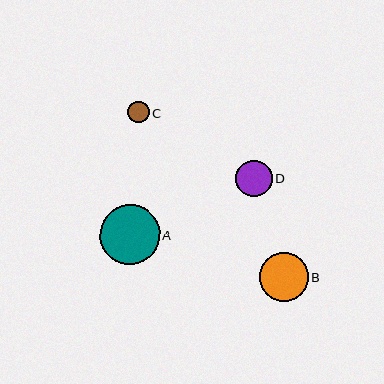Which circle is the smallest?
Circle C is the smallest with a size of approximately 22 pixels.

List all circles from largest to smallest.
From largest to smallest: A, B, D, C.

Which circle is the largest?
Circle A is the largest with a size of approximately 60 pixels.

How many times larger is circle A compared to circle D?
Circle A is approximately 1.6 times the size of circle D.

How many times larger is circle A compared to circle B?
Circle A is approximately 1.2 times the size of circle B.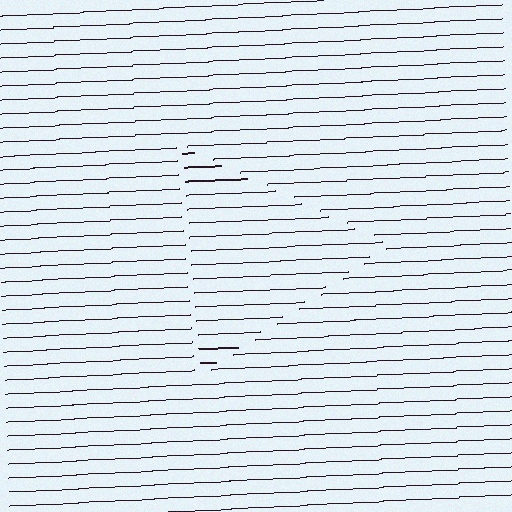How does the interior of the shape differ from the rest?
The interior of the shape contains the same grating, shifted by half a period — the contour is defined by the phase discontinuity where line-ends from the inner and outer gratings abut.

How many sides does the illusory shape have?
3 sides — the line-ends trace a triangle.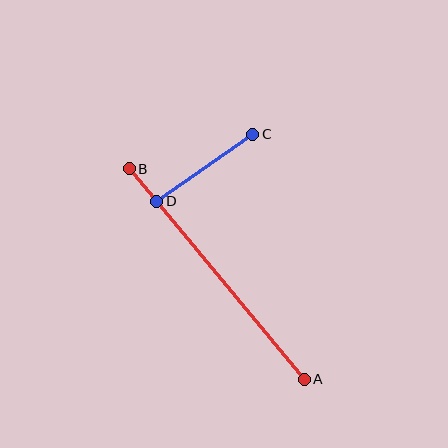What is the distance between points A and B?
The distance is approximately 274 pixels.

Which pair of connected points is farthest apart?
Points A and B are farthest apart.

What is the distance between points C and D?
The distance is approximately 117 pixels.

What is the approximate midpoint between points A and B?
The midpoint is at approximately (217, 274) pixels.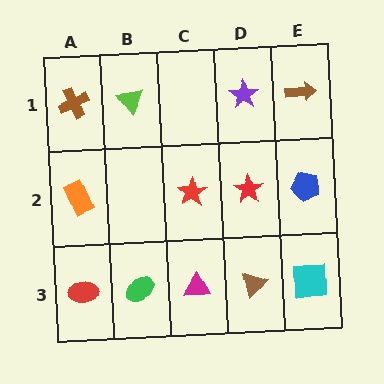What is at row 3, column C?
A magenta triangle.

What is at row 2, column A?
An orange rectangle.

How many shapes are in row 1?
4 shapes.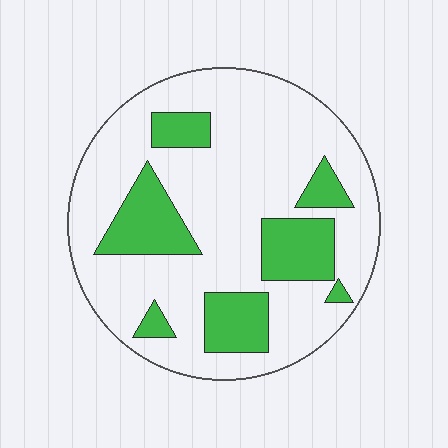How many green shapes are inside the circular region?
7.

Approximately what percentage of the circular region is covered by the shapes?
Approximately 25%.